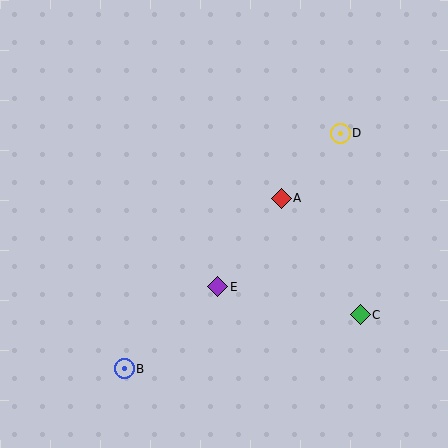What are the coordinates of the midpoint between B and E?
The midpoint between B and E is at (171, 328).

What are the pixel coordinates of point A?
Point A is at (281, 198).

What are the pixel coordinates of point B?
Point B is at (124, 369).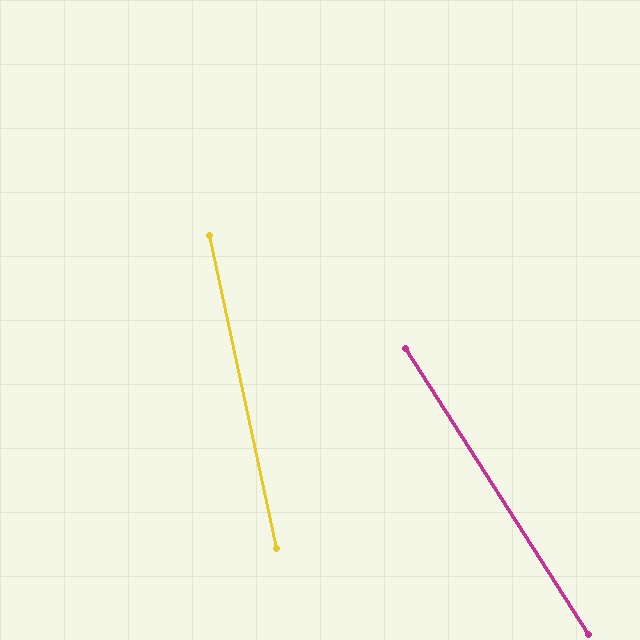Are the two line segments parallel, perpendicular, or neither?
Neither parallel nor perpendicular — they differ by about 21°.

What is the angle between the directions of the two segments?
Approximately 21 degrees.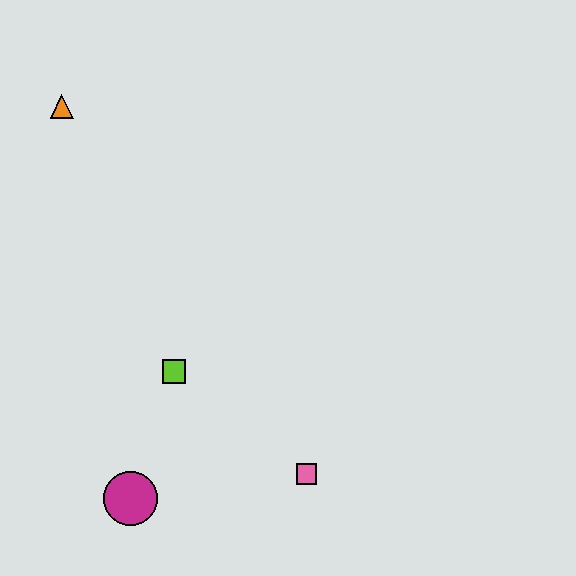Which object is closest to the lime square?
The magenta circle is closest to the lime square.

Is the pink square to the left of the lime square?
No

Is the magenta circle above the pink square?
No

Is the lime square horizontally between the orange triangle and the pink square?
Yes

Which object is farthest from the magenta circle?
The orange triangle is farthest from the magenta circle.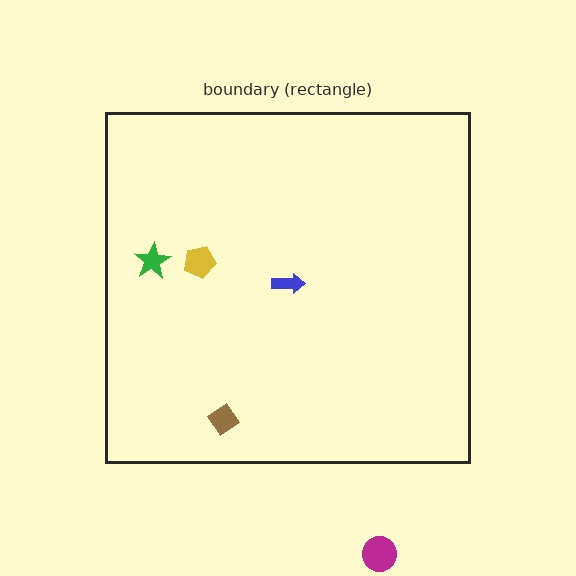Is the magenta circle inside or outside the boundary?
Outside.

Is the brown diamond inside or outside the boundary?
Inside.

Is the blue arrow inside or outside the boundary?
Inside.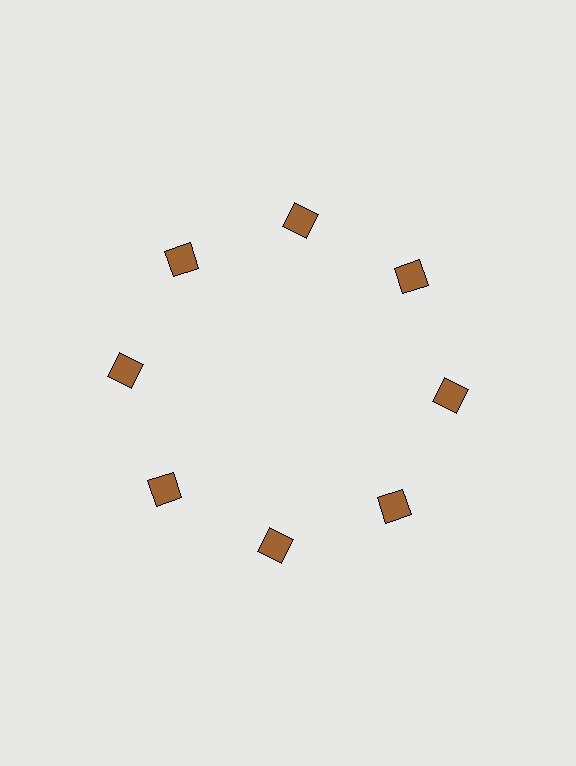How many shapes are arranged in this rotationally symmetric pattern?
There are 8 shapes, arranged in 8 groups of 1.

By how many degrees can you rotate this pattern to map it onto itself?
The pattern maps onto itself every 45 degrees of rotation.